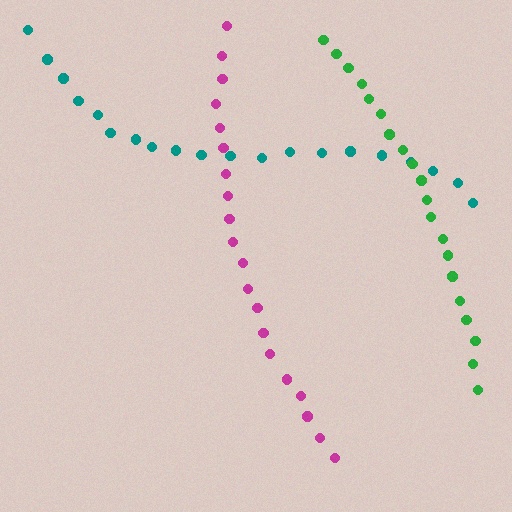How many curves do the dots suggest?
There are 3 distinct paths.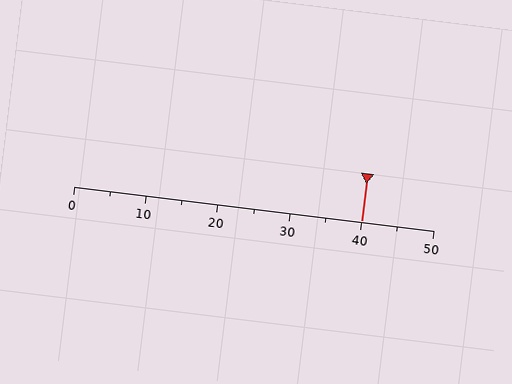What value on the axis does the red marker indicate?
The marker indicates approximately 40.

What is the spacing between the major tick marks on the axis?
The major ticks are spaced 10 apart.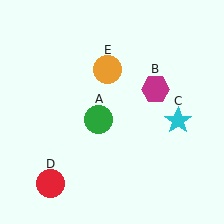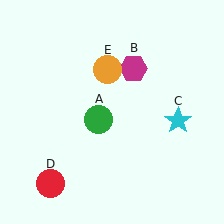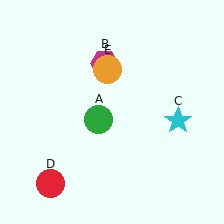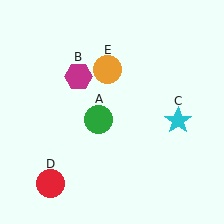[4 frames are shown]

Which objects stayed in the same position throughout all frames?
Green circle (object A) and cyan star (object C) and red circle (object D) and orange circle (object E) remained stationary.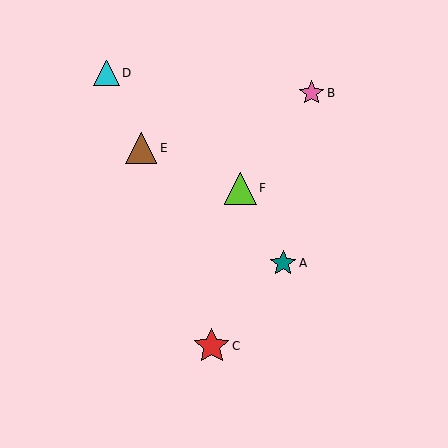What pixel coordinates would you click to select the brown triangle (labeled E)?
Click at (141, 148) to select the brown triangle E.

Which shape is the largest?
The red star (labeled C) is the largest.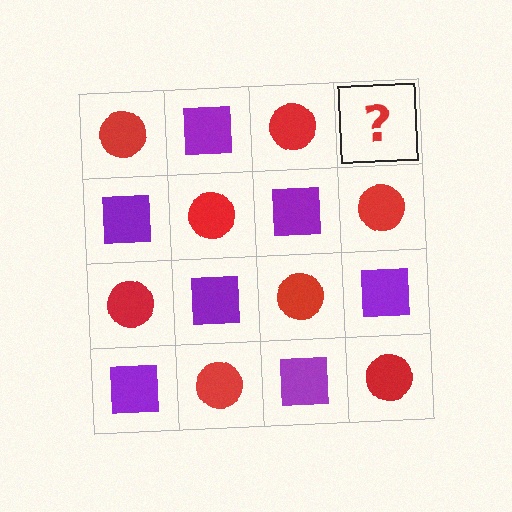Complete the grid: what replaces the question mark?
The question mark should be replaced with a purple square.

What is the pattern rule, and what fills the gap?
The rule is that it alternates red circle and purple square in a checkerboard pattern. The gap should be filled with a purple square.